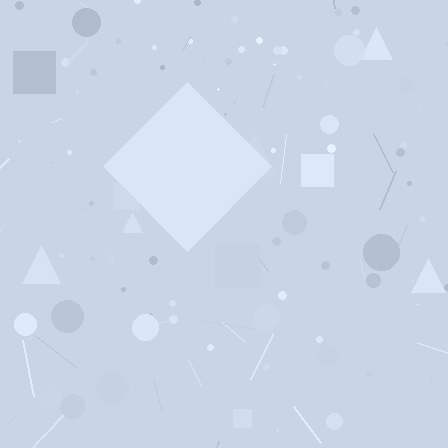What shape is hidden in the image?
A diamond is hidden in the image.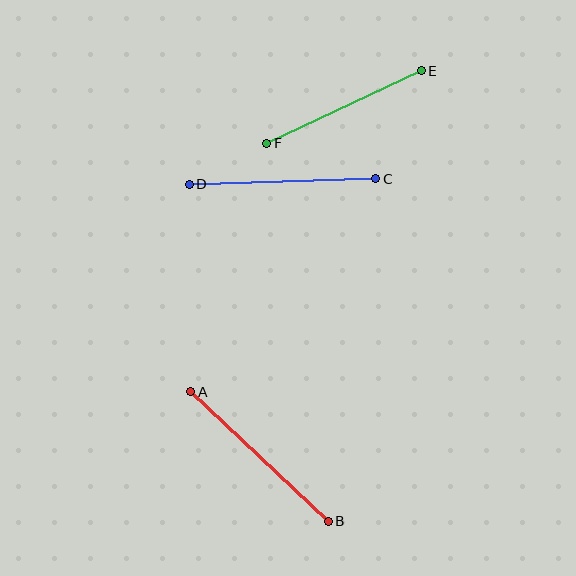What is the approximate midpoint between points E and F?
The midpoint is at approximately (344, 107) pixels.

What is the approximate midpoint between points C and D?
The midpoint is at approximately (282, 181) pixels.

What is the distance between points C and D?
The distance is approximately 186 pixels.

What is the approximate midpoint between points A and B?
The midpoint is at approximately (259, 457) pixels.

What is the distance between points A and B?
The distance is approximately 189 pixels.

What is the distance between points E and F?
The distance is approximately 171 pixels.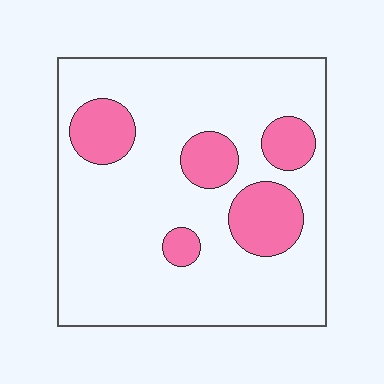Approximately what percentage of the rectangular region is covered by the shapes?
Approximately 20%.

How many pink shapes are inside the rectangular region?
5.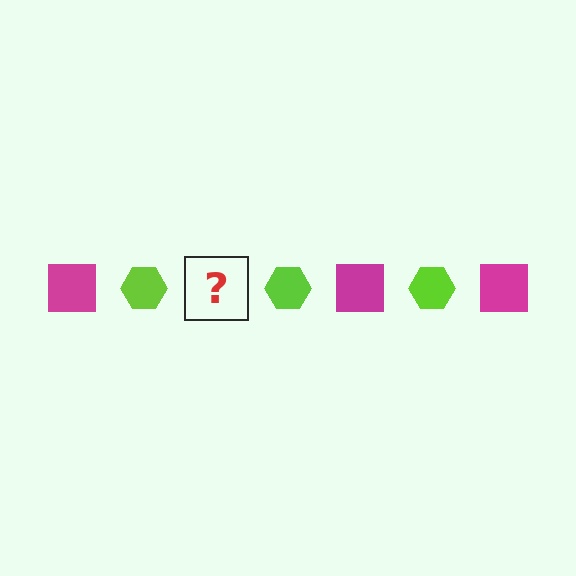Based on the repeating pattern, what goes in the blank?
The blank should be a magenta square.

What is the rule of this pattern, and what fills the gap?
The rule is that the pattern alternates between magenta square and lime hexagon. The gap should be filled with a magenta square.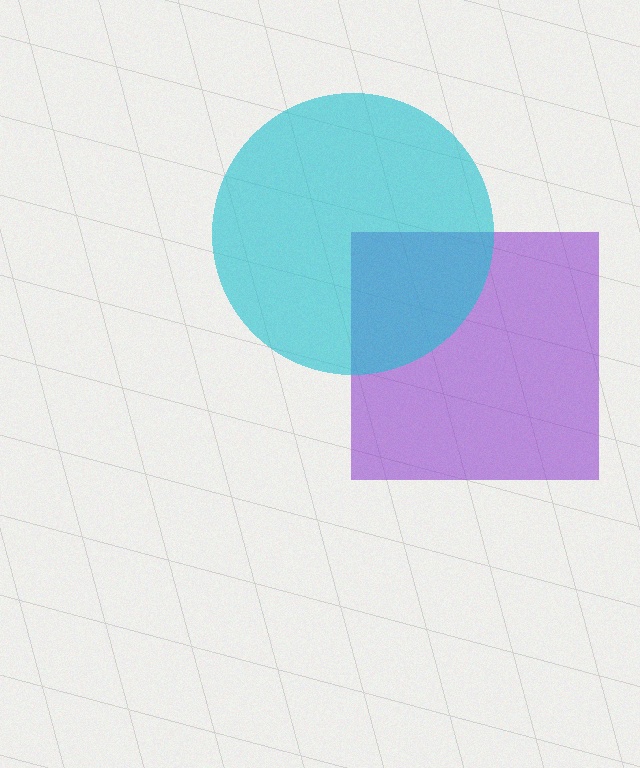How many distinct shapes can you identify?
There are 2 distinct shapes: a purple square, a cyan circle.